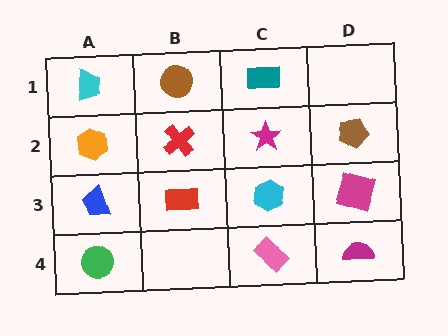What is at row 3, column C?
A cyan hexagon.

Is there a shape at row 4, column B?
No, that cell is empty.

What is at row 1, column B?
A brown circle.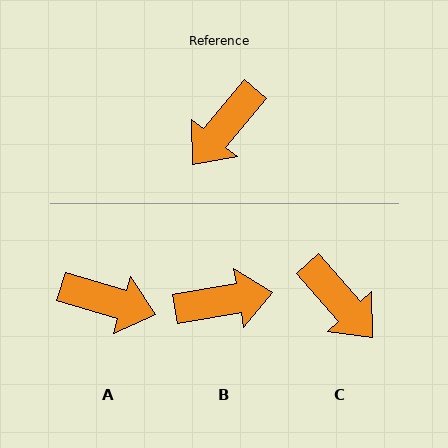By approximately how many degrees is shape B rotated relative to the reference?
Approximately 139 degrees counter-clockwise.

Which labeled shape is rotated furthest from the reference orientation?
B, about 139 degrees away.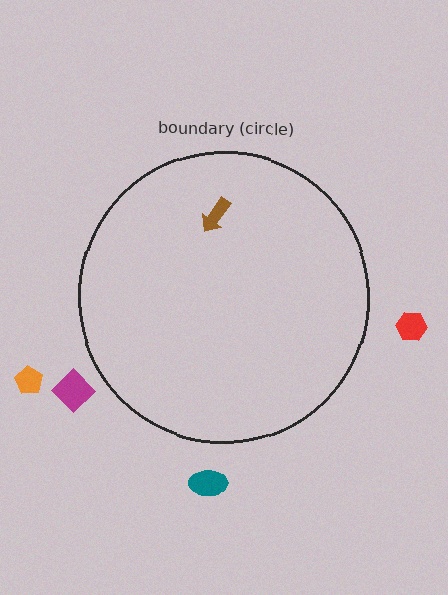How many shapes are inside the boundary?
1 inside, 4 outside.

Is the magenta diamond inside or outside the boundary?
Outside.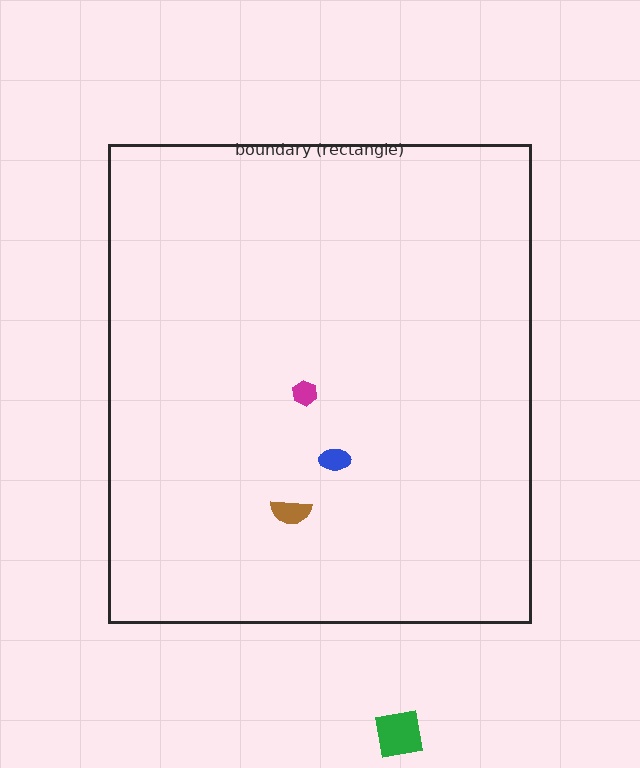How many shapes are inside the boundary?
3 inside, 1 outside.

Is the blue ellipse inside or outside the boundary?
Inside.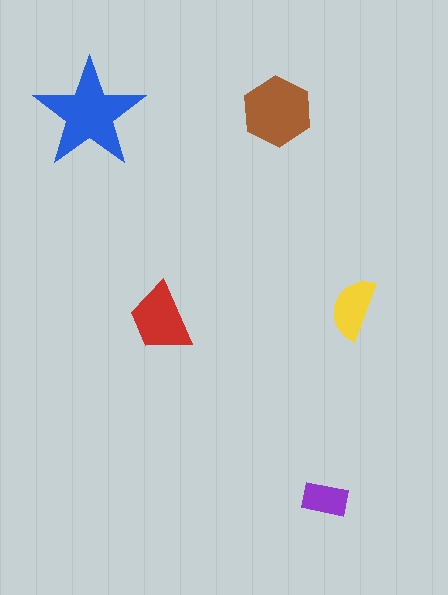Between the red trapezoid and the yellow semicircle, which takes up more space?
The red trapezoid.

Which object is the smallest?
The purple rectangle.